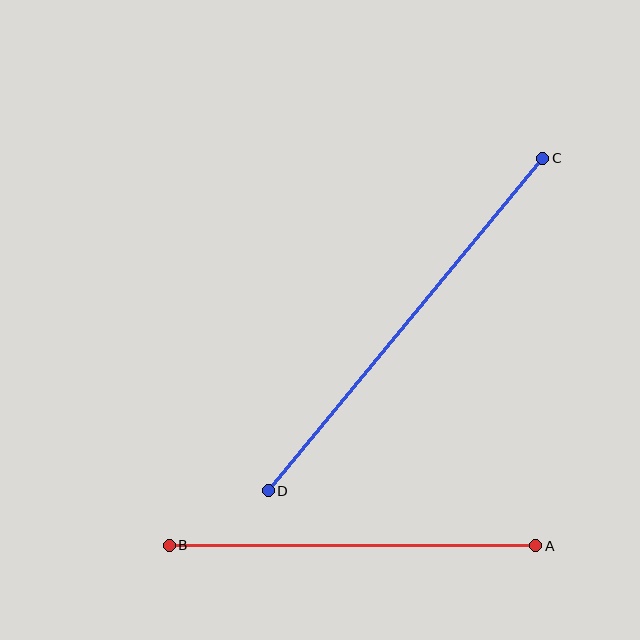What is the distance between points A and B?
The distance is approximately 367 pixels.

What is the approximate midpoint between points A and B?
The midpoint is at approximately (353, 545) pixels.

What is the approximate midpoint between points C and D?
The midpoint is at approximately (405, 324) pixels.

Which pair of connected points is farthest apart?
Points C and D are farthest apart.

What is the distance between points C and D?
The distance is approximately 431 pixels.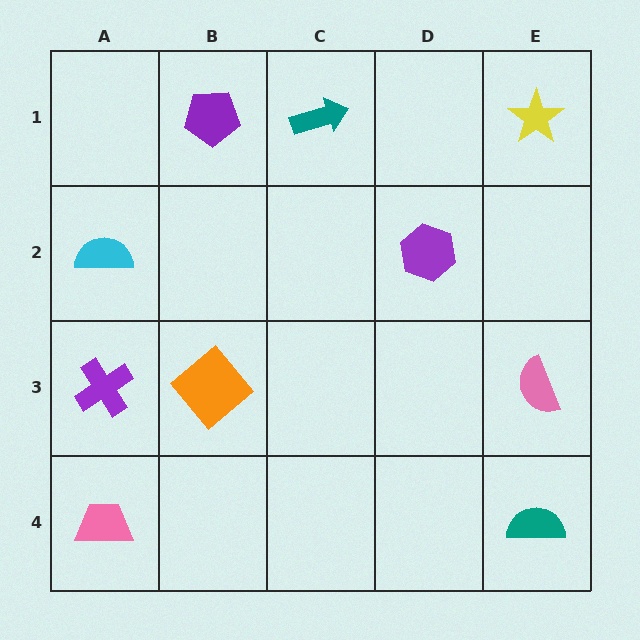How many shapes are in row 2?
2 shapes.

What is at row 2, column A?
A cyan semicircle.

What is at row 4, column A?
A pink trapezoid.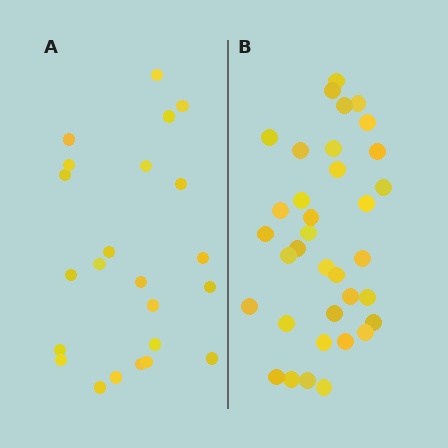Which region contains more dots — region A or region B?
Region B (the right region) has more dots.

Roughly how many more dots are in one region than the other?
Region B has roughly 12 or so more dots than region A.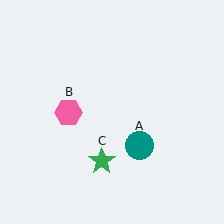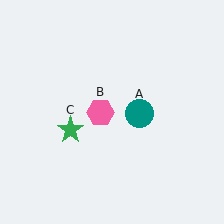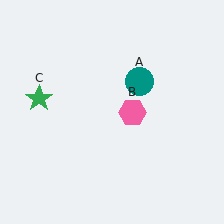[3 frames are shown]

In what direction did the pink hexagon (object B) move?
The pink hexagon (object B) moved right.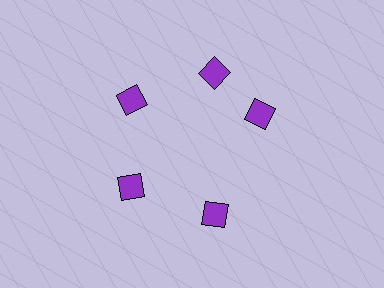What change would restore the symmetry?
The symmetry would be restored by rotating it back into even spacing with its neighbors so that all 5 diamonds sit at equal angles and equal distance from the center.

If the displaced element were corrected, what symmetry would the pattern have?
It would have 5-fold rotational symmetry — the pattern would map onto itself every 72 degrees.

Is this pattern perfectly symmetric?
No. The 5 purple diamonds are arranged in a ring, but one element near the 3 o'clock position is rotated out of alignment along the ring, breaking the 5-fold rotational symmetry.